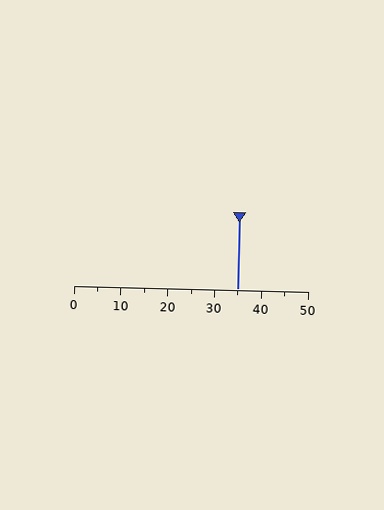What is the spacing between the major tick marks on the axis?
The major ticks are spaced 10 apart.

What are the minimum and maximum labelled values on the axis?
The axis runs from 0 to 50.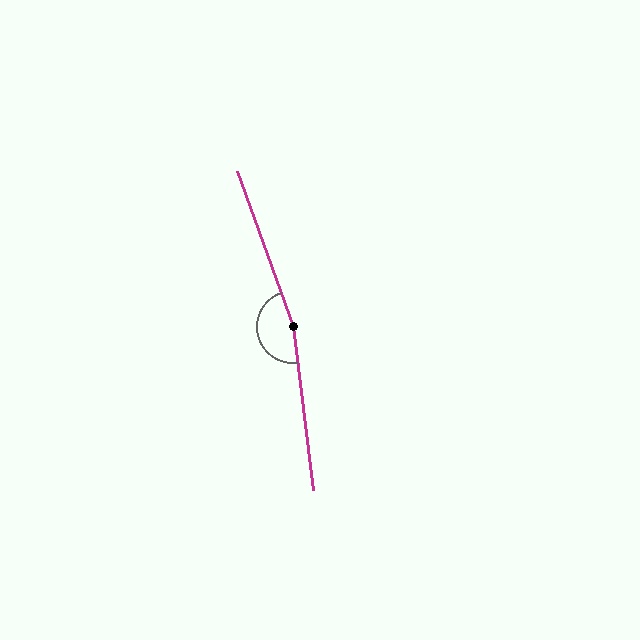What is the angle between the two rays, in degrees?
Approximately 167 degrees.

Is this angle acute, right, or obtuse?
It is obtuse.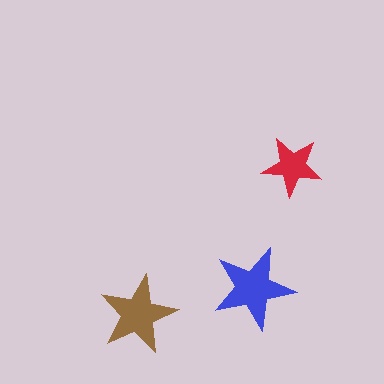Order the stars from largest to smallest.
the blue one, the brown one, the red one.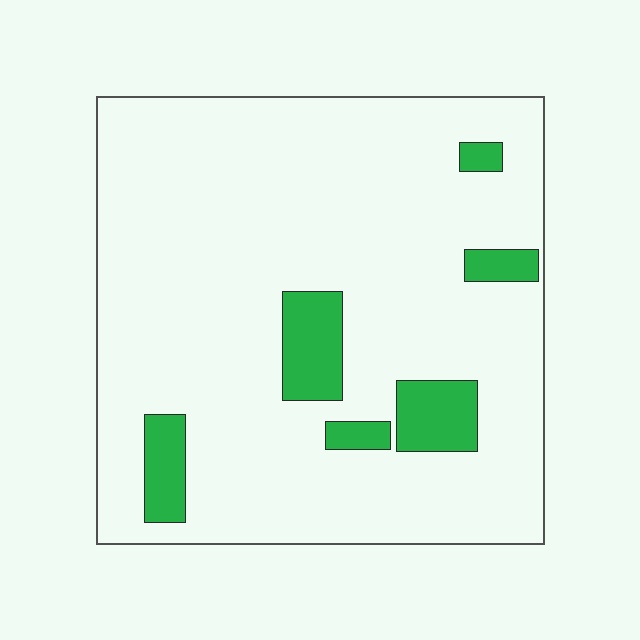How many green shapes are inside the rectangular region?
6.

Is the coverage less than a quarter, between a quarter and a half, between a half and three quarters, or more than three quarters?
Less than a quarter.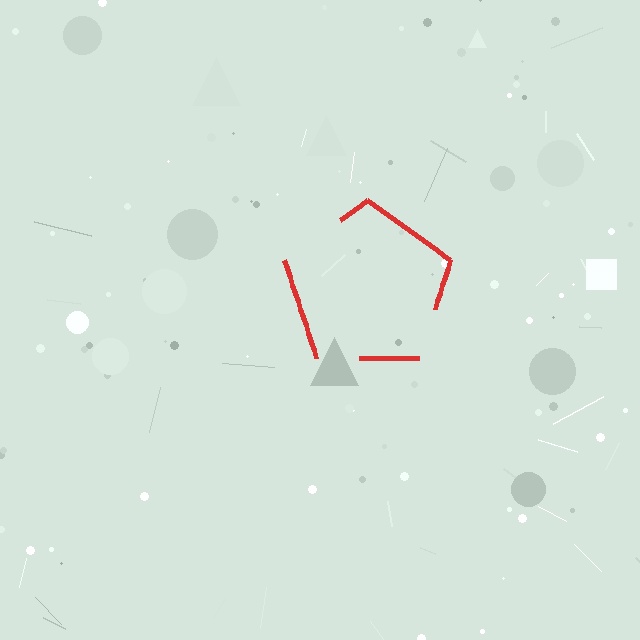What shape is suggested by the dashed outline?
The dashed outline suggests a pentagon.